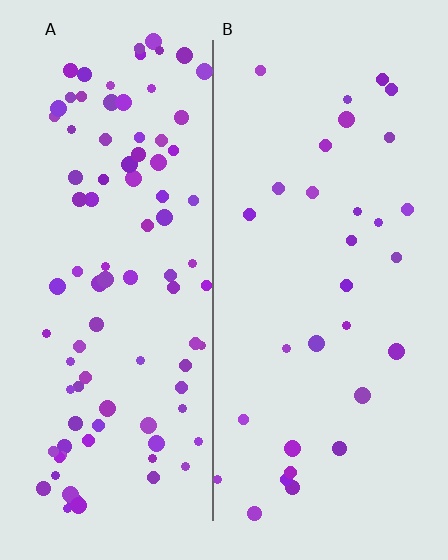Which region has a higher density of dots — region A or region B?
A (the left).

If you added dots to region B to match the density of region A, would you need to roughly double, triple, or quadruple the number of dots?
Approximately triple.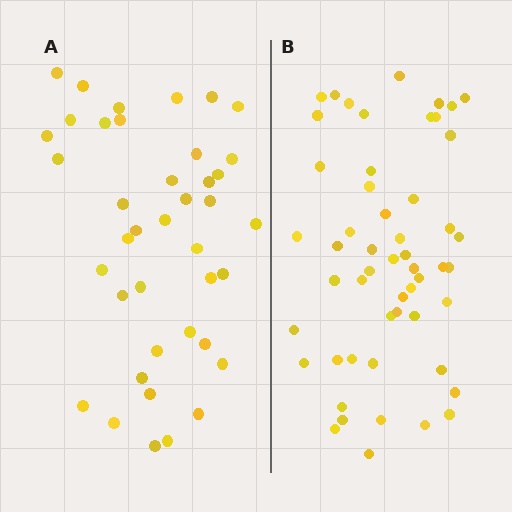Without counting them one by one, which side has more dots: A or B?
Region B (the right region) has more dots.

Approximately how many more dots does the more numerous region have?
Region B has approximately 15 more dots than region A.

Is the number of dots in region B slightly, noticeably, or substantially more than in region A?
Region B has noticeably more, but not dramatically so. The ratio is roughly 1.3 to 1.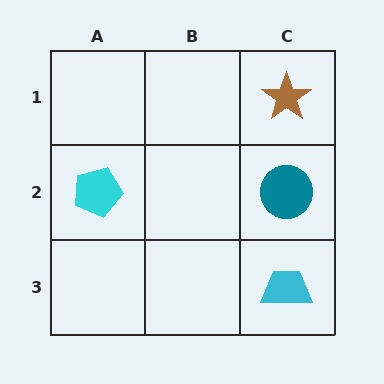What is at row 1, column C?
A brown star.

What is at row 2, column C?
A teal circle.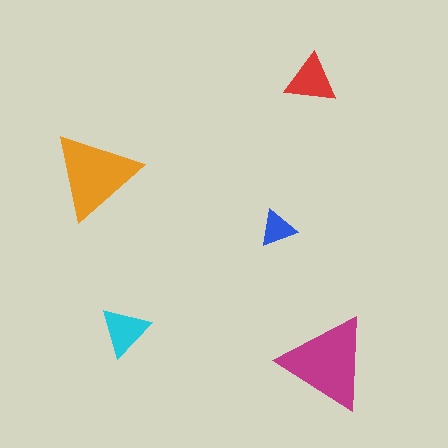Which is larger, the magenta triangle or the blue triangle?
The magenta one.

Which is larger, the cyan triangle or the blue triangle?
The cyan one.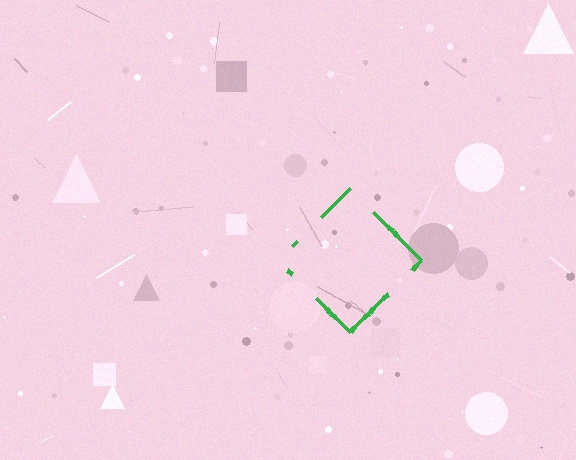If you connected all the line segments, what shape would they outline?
They would outline a diamond.